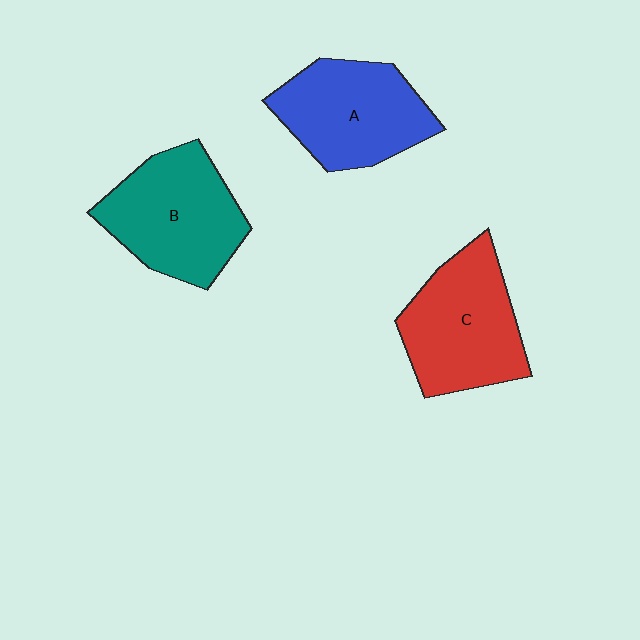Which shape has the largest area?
Shape B (teal).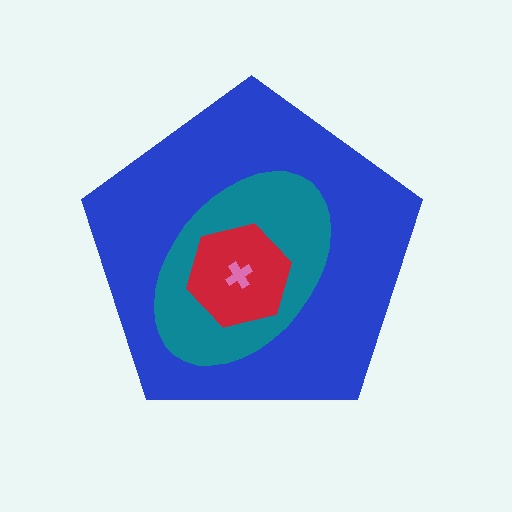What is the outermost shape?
The blue pentagon.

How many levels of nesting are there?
4.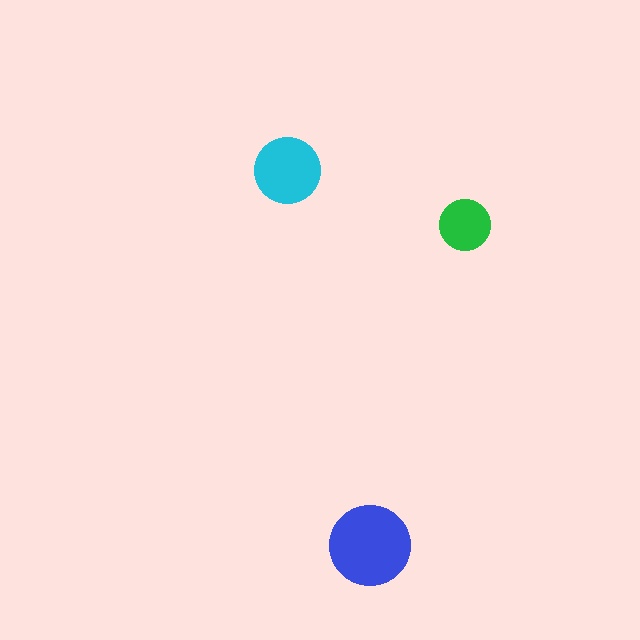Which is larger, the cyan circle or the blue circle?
The blue one.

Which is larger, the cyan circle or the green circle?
The cyan one.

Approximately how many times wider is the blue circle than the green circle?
About 1.5 times wider.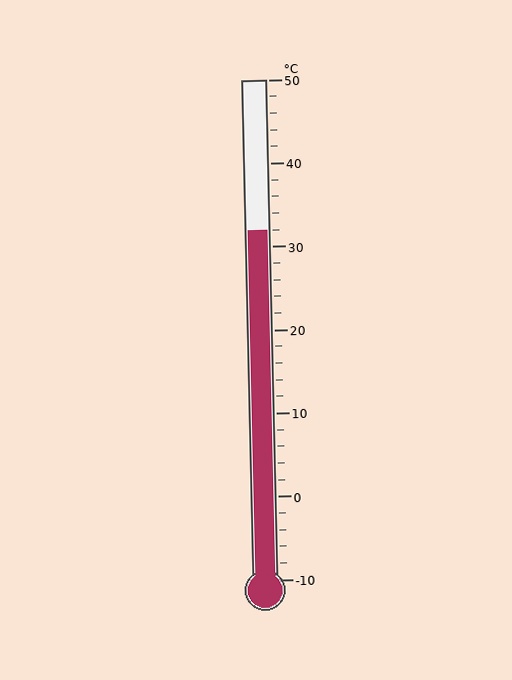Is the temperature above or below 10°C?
The temperature is above 10°C.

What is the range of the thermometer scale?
The thermometer scale ranges from -10°C to 50°C.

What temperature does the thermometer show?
The thermometer shows approximately 32°C.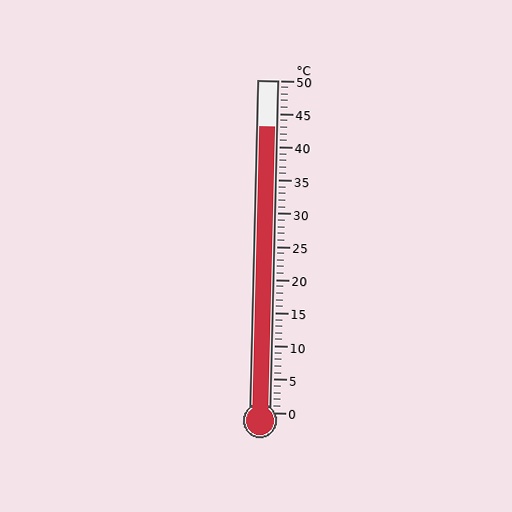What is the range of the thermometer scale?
The thermometer scale ranges from 0°C to 50°C.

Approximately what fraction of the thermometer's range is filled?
The thermometer is filled to approximately 85% of its range.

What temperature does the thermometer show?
The thermometer shows approximately 43°C.